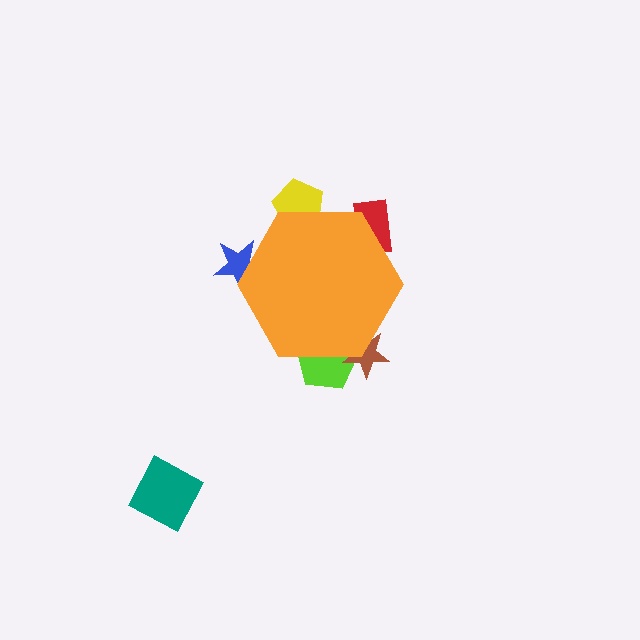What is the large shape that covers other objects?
An orange hexagon.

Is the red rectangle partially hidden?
Yes, the red rectangle is partially hidden behind the orange hexagon.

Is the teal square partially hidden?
No, the teal square is fully visible.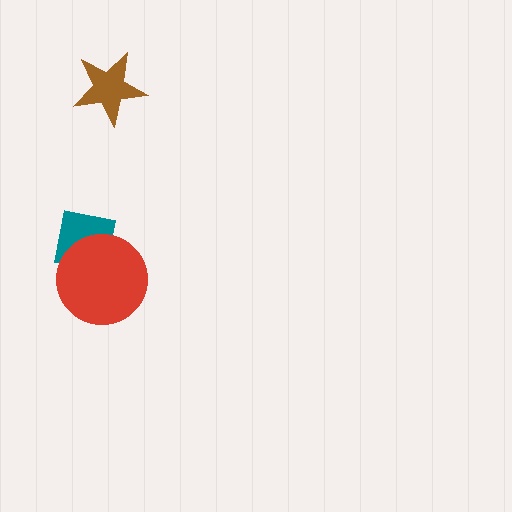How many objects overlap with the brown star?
0 objects overlap with the brown star.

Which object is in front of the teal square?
The red circle is in front of the teal square.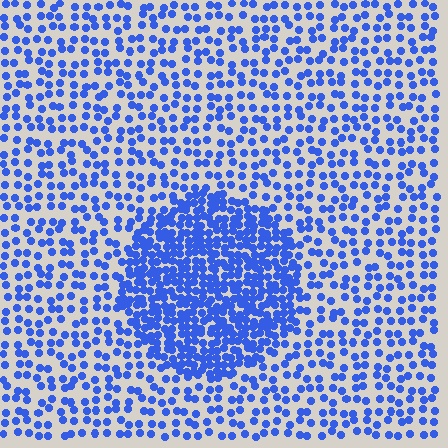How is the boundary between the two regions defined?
The boundary is defined by a change in element density (approximately 2.3x ratio). All elements are the same color, size, and shape.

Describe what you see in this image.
The image contains small blue elements arranged at two different densities. A circle-shaped region is visible where the elements are more densely packed than the surrounding area.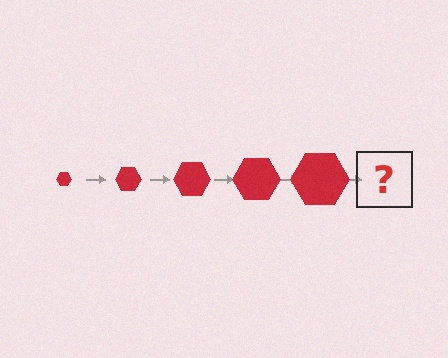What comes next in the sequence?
The next element should be a red hexagon, larger than the previous one.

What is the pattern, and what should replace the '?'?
The pattern is that the hexagon gets progressively larger each step. The '?' should be a red hexagon, larger than the previous one.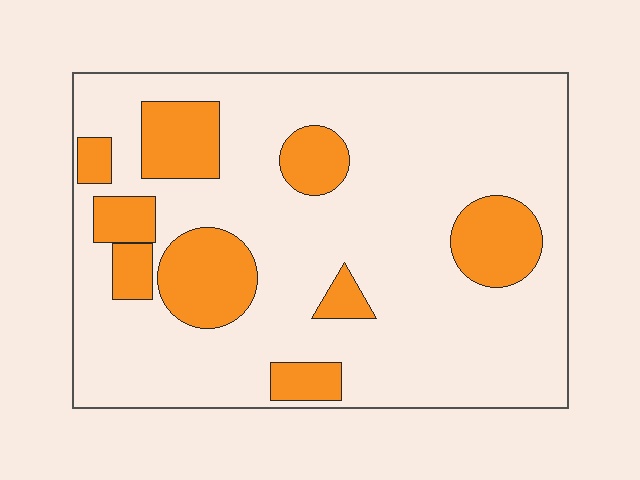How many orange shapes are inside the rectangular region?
9.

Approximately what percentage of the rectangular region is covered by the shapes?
Approximately 20%.